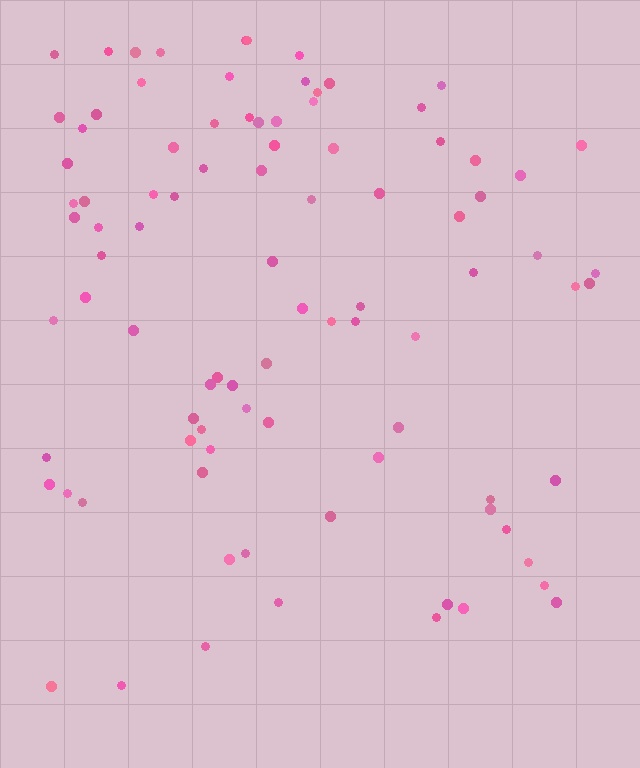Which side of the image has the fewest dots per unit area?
The bottom.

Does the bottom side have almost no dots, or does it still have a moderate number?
Still a moderate number, just noticeably fewer than the top.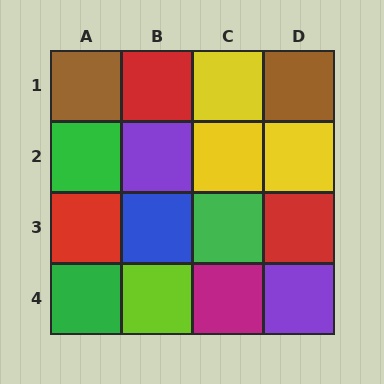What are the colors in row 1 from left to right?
Brown, red, yellow, brown.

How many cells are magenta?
1 cell is magenta.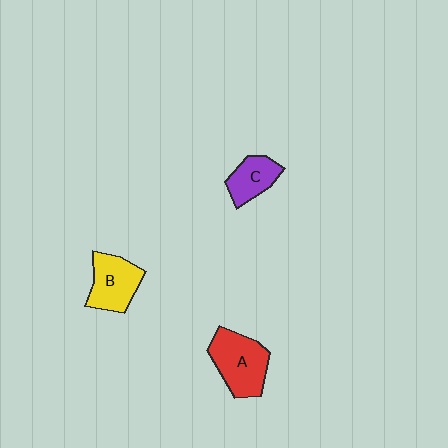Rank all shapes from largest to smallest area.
From largest to smallest: A (red), B (yellow), C (purple).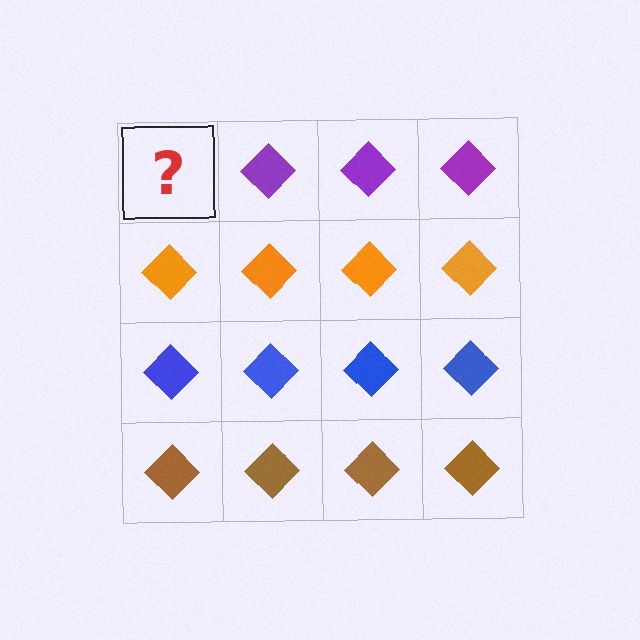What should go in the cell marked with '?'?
The missing cell should contain a purple diamond.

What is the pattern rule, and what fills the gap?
The rule is that each row has a consistent color. The gap should be filled with a purple diamond.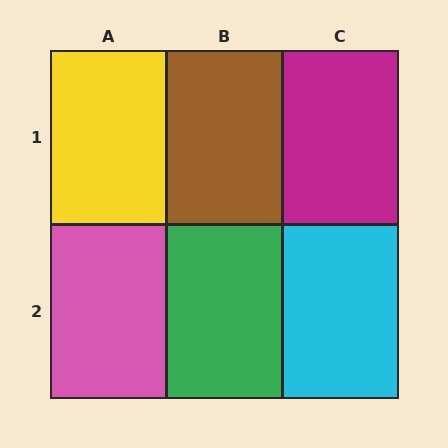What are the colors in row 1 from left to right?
Yellow, brown, magenta.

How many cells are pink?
1 cell is pink.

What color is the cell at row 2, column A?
Pink.